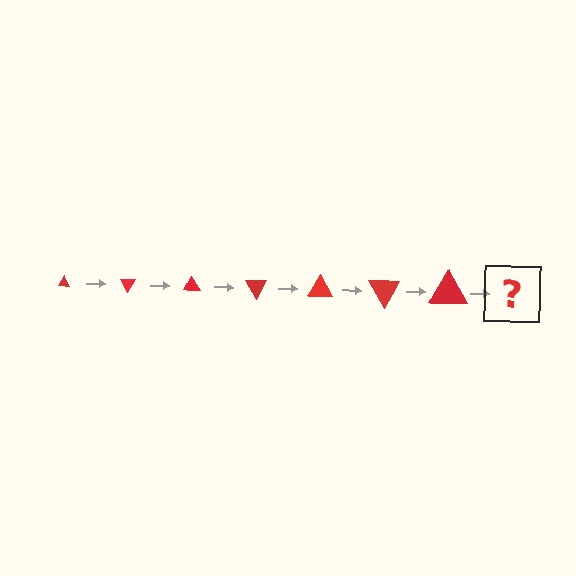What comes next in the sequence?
The next element should be a triangle, larger than the previous one and rotated 420 degrees from the start.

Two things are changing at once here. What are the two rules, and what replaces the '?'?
The two rules are that the triangle grows larger each step and it rotates 60 degrees each step. The '?' should be a triangle, larger than the previous one and rotated 420 degrees from the start.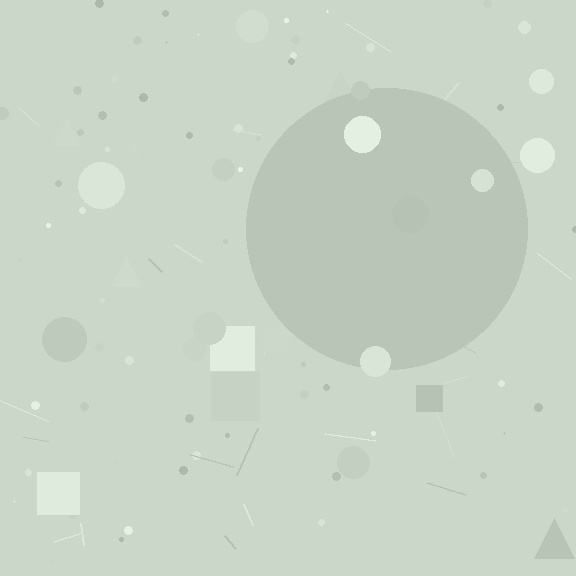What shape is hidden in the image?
A circle is hidden in the image.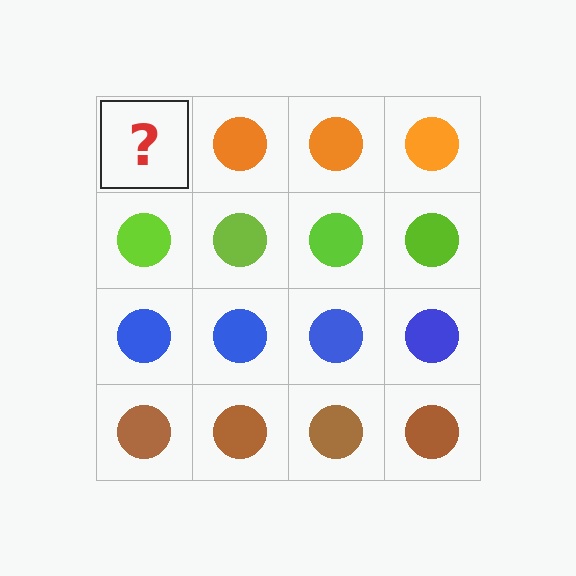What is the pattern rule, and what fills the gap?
The rule is that each row has a consistent color. The gap should be filled with an orange circle.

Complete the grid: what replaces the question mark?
The question mark should be replaced with an orange circle.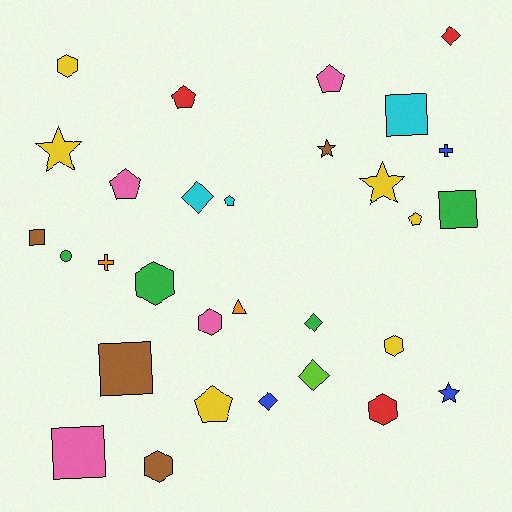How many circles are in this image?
There is 1 circle.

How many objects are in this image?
There are 30 objects.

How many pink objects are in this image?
There are 4 pink objects.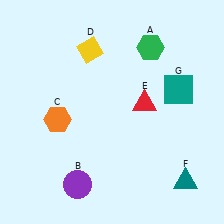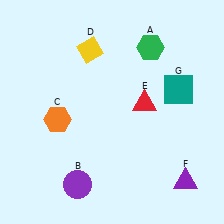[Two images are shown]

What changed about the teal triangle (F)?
In Image 1, F is teal. In Image 2, it changed to purple.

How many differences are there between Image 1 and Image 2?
There is 1 difference between the two images.